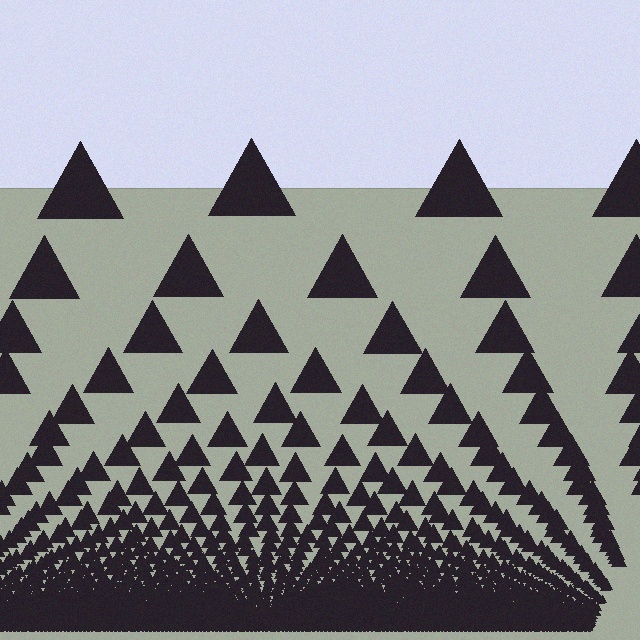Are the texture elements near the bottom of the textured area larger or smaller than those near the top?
Smaller. The gradient is inverted — elements near the bottom are smaller and denser.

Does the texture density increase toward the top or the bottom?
Density increases toward the bottom.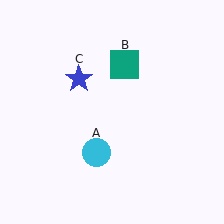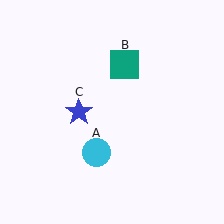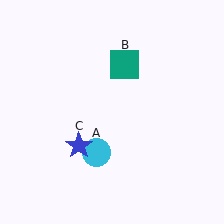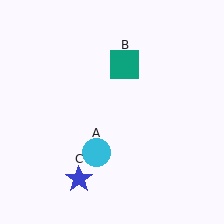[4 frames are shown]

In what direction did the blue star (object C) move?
The blue star (object C) moved down.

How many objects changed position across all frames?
1 object changed position: blue star (object C).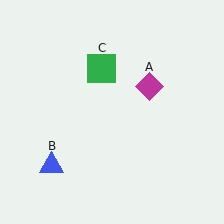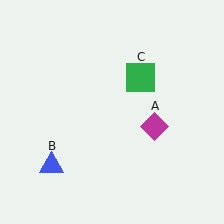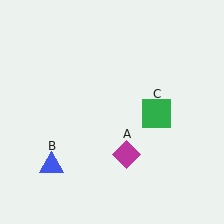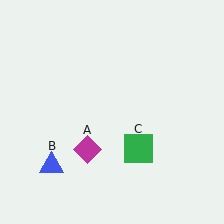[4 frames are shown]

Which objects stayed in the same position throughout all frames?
Blue triangle (object B) remained stationary.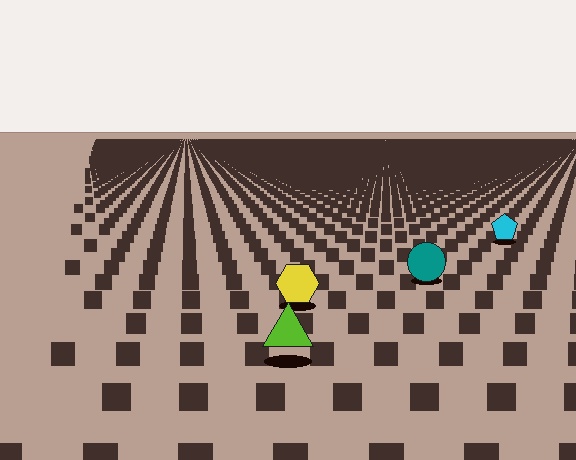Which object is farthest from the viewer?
The cyan pentagon is farthest from the viewer. It appears smaller and the ground texture around it is denser.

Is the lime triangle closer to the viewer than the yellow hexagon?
Yes. The lime triangle is closer — you can tell from the texture gradient: the ground texture is coarser near it.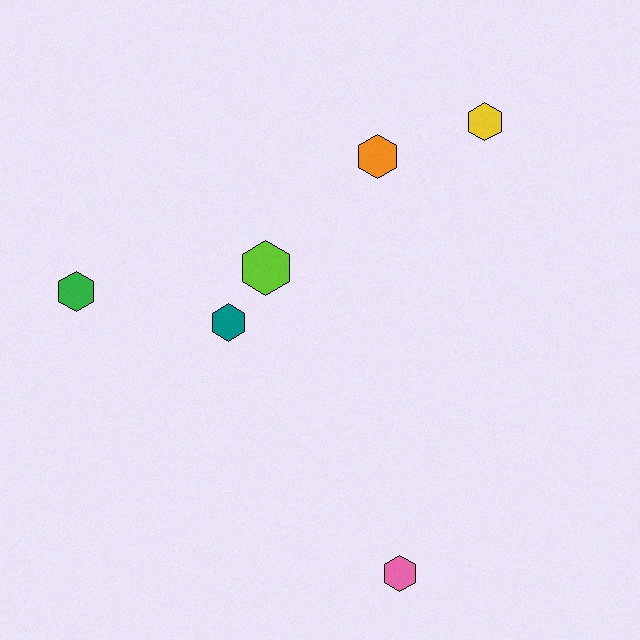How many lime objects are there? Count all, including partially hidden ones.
There is 1 lime object.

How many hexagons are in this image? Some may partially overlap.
There are 6 hexagons.